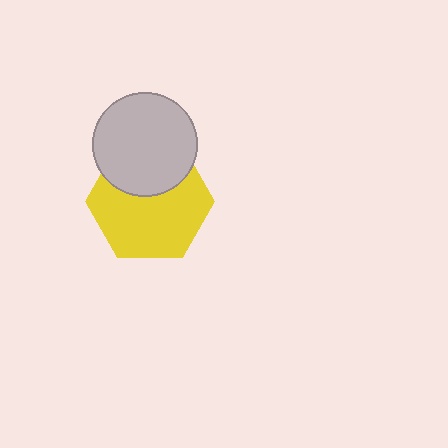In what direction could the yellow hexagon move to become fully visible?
The yellow hexagon could move down. That would shift it out from behind the light gray circle entirely.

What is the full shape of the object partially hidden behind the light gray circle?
The partially hidden object is a yellow hexagon.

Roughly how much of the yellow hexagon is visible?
Most of it is visible (roughly 66%).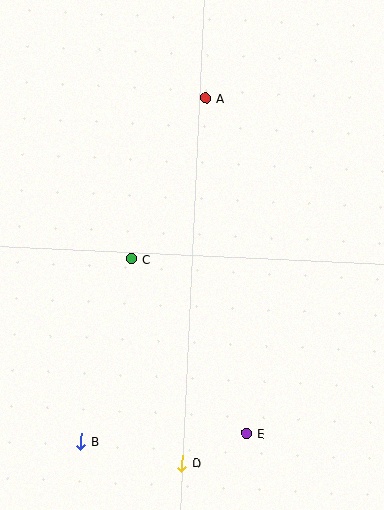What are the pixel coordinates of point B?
Point B is at (81, 442).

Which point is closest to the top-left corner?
Point A is closest to the top-left corner.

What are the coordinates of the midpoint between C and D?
The midpoint between C and D is at (157, 361).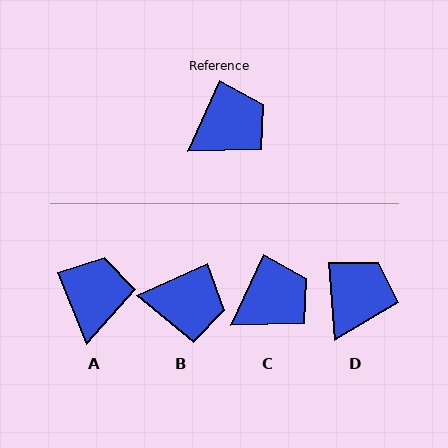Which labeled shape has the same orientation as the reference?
C.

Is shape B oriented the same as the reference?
No, it is off by about 41 degrees.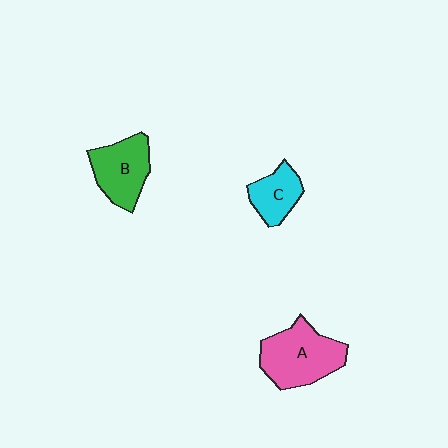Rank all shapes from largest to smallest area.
From largest to smallest: A (pink), B (green), C (cyan).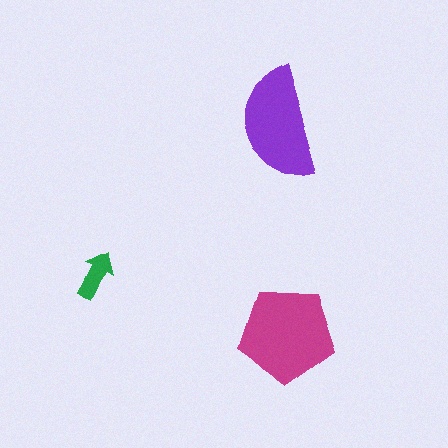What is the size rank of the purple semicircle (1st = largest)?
2nd.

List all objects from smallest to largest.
The green arrow, the purple semicircle, the magenta pentagon.